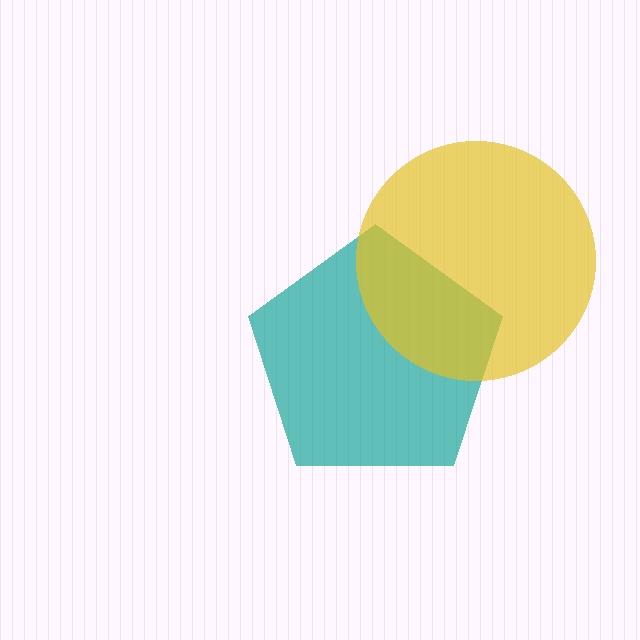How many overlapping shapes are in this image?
There are 2 overlapping shapes in the image.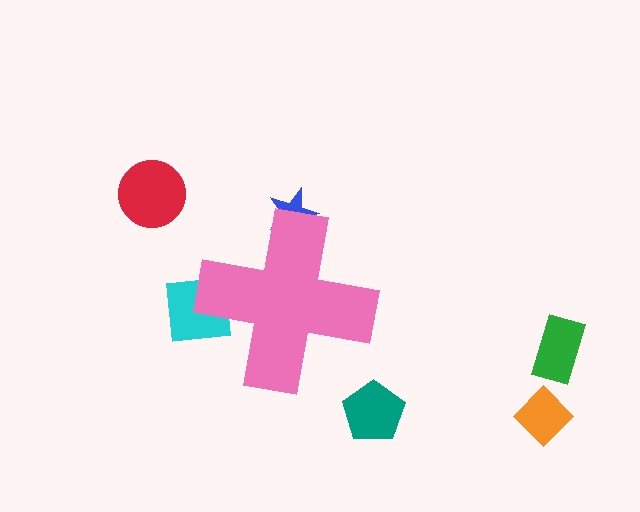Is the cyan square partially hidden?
Yes, the cyan square is partially hidden behind the pink cross.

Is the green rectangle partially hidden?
No, the green rectangle is fully visible.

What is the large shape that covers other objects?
A pink cross.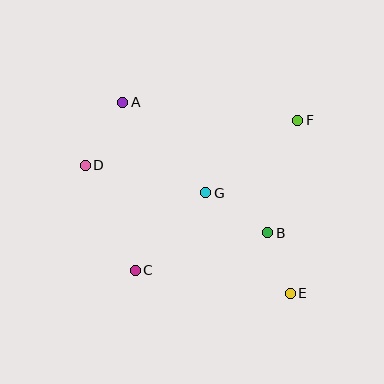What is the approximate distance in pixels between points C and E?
The distance between C and E is approximately 157 pixels.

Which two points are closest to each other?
Points B and E are closest to each other.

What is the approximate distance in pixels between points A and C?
The distance between A and C is approximately 168 pixels.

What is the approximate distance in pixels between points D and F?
The distance between D and F is approximately 217 pixels.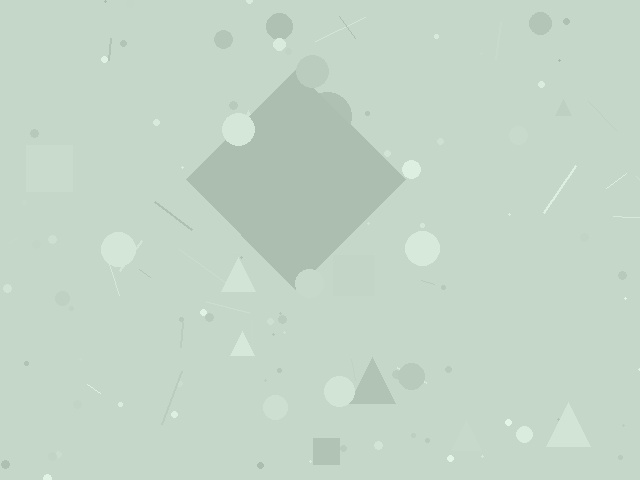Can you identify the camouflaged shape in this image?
The camouflaged shape is a diamond.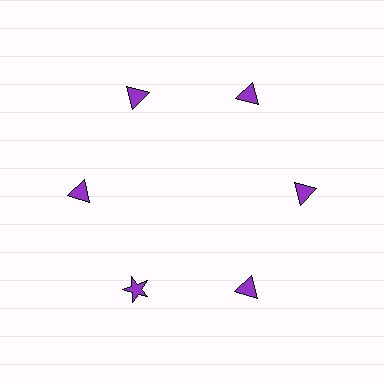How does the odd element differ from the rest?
It has a different shape: star instead of triangle.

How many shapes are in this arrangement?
There are 6 shapes arranged in a ring pattern.